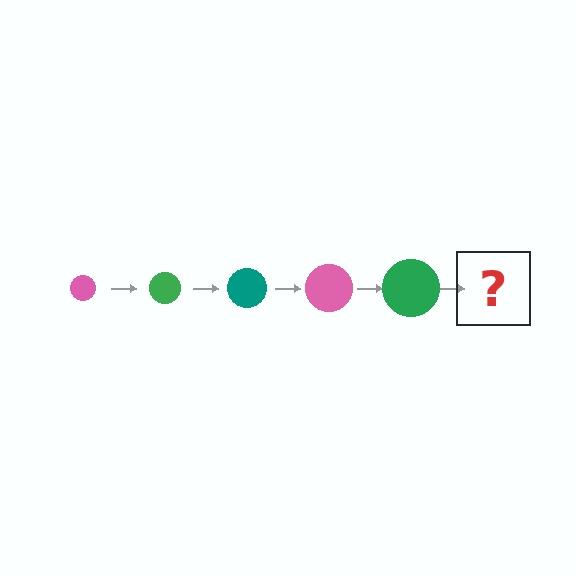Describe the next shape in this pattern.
It should be a teal circle, larger than the previous one.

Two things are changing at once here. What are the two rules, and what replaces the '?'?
The two rules are that the circle grows larger each step and the color cycles through pink, green, and teal. The '?' should be a teal circle, larger than the previous one.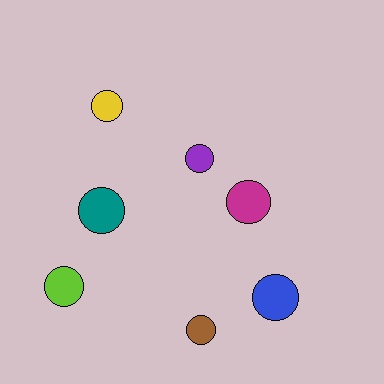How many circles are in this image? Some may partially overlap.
There are 7 circles.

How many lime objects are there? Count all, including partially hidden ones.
There is 1 lime object.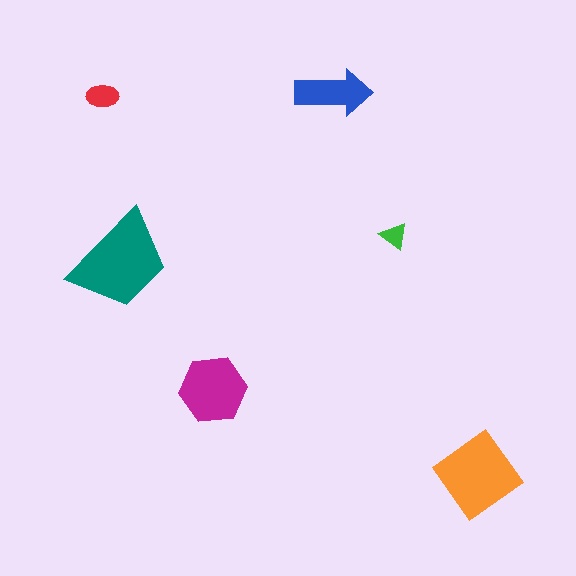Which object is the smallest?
The green triangle.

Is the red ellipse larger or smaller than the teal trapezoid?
Smaller.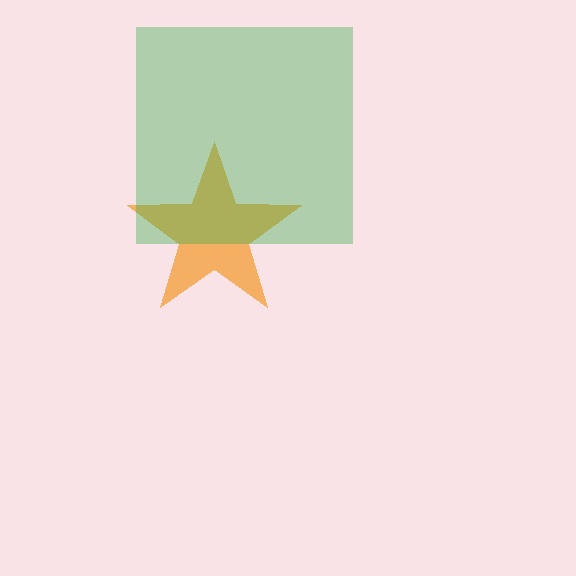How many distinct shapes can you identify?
There are 2 distinct shapes: an orange star, a green square.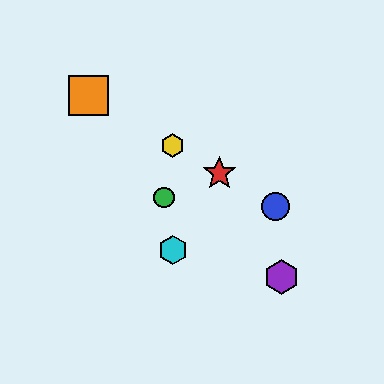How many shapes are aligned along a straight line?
4 shapes (the red star, the blue circle, the yellow hexagon, the orange square) are aligned along a straight line.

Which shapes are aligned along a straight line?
The red star, the blue circle, the yellow hexagon, the orange square are aligned along a straight line.